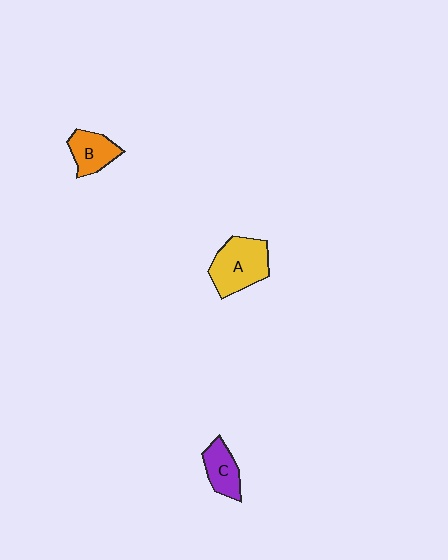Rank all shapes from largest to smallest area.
From largest to smallest: A (yellow), B (orange), C (purple).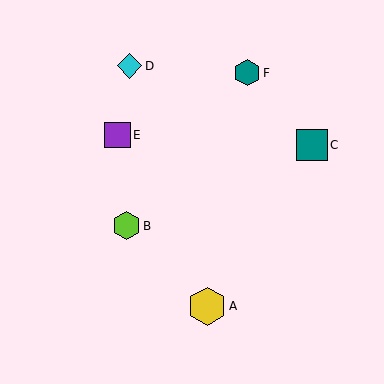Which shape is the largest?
The yellow hexagon (labeled A) is the largest.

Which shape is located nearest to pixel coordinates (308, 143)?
The teal square (labeled C) at (312, 145) is nearest to that location.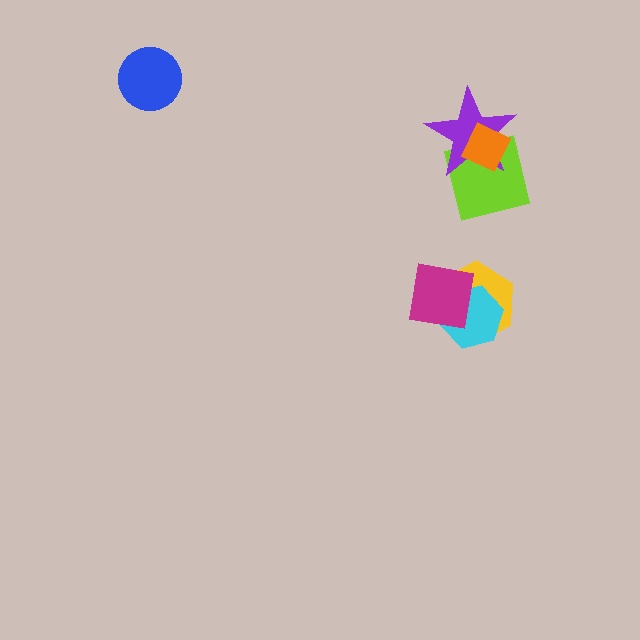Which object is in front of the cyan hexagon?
The magenta square is in front of the cyan hexagon.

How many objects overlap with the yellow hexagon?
2 objects overlap with the yellow hexagon.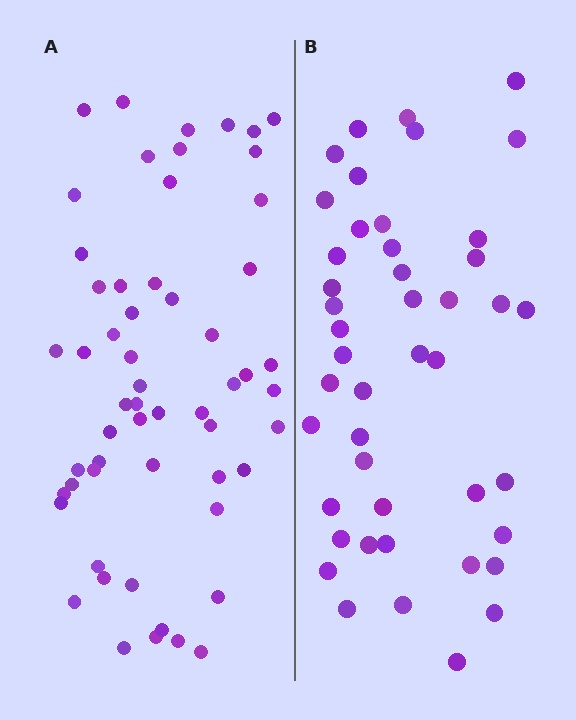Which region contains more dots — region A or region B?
Region A (the left region) has more dots.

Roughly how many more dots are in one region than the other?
Region A has roughly 12 or so more dots than region B.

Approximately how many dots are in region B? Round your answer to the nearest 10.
About 40 dots. (The exact count is 45, which rounds to 40.)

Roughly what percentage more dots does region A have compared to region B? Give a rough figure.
About 25% more.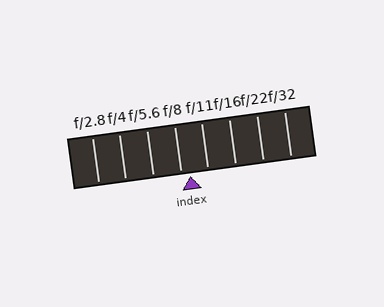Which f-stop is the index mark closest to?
The index mark is closest to f/8.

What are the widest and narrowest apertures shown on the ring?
The widest aperture shown is f/2.8 and the narrowest is f/32.